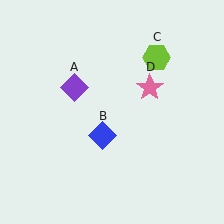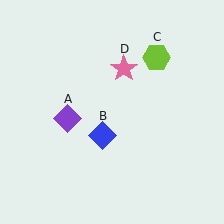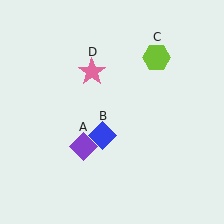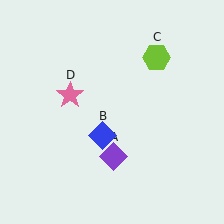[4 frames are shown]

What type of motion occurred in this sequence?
The purple diamond (object A), pink star (object D) rotated counterclockwise around the center of the scene.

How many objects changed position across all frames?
2 objects changed position: purple diamond (object A), pink star (object D).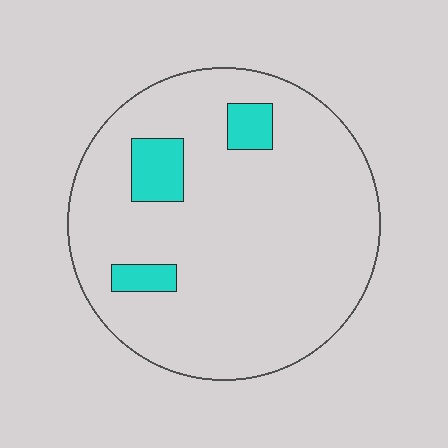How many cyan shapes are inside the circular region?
3.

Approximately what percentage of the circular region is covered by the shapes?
Approximately 10%.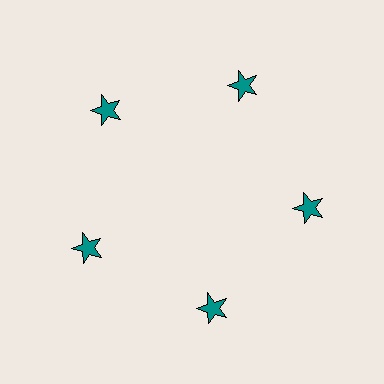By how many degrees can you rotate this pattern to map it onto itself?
The pattern maps onto itself every 72 degrees of rotation.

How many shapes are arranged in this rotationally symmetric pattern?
There are 5 shapes, arranged in 5 groups of 1.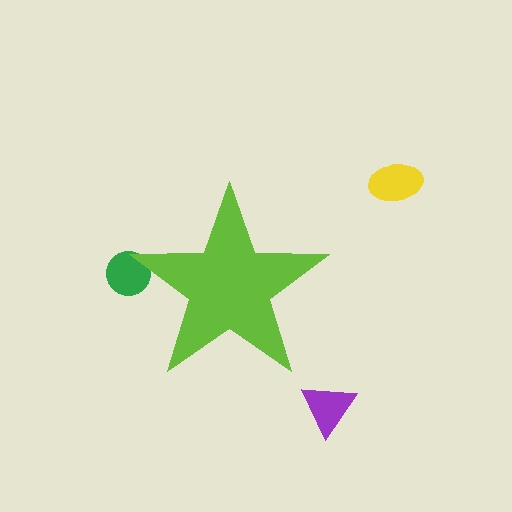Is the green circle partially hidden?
Yes, the green circle is partially hidden behind the lime star.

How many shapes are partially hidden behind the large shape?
1 shape is partially hidden.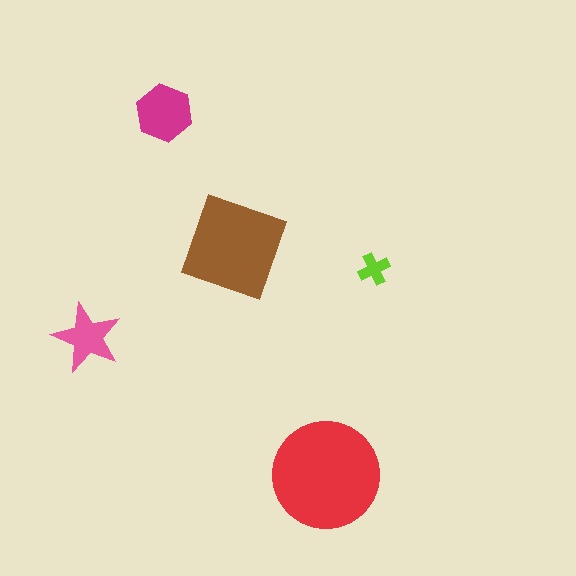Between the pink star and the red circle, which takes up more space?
The red circle.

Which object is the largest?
The red circle.